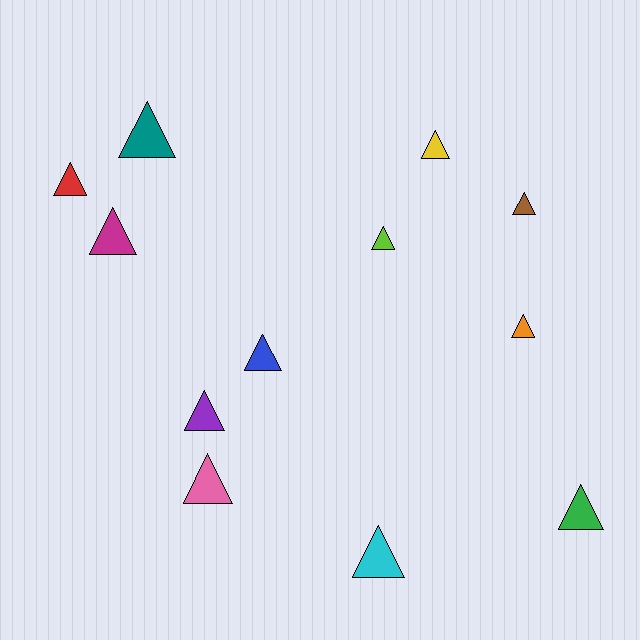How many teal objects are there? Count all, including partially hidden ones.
There is 1 teal object.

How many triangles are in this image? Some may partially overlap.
There are 12 triangles.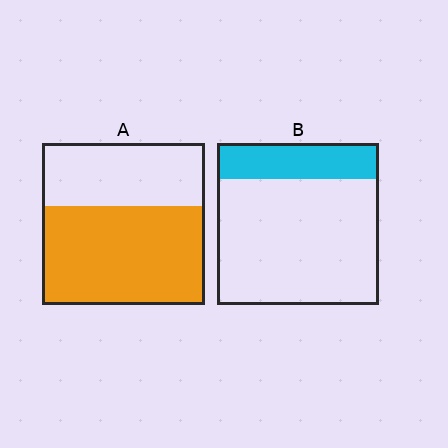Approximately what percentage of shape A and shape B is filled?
A is approximately 60% and B is approximately 20%.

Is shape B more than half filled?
No.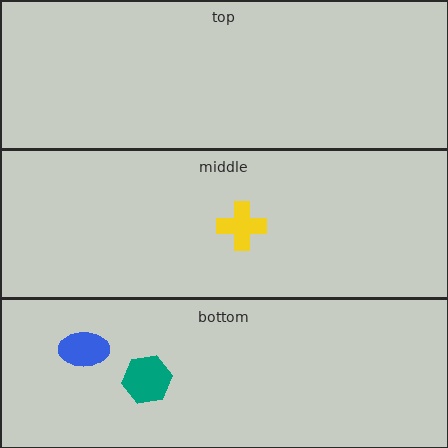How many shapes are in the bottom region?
2.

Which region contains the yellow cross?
The middle region.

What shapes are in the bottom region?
The teal hexagon, the blue ellipse.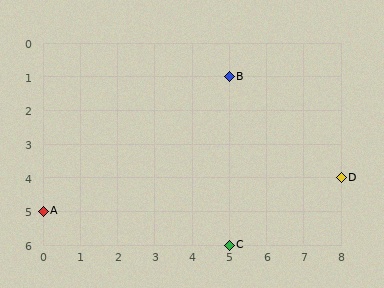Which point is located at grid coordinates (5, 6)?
Point C is at (5, 6).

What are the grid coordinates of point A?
Point A is at grid coordinates (0, 5).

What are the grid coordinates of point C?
Point C is at grid coordinates (5, 6).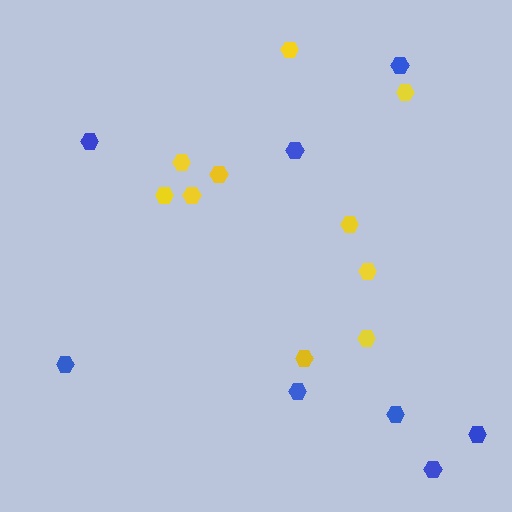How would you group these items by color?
There are 2 groups: one group of yellow hexagons (10) and one group of blue hexagons (8).